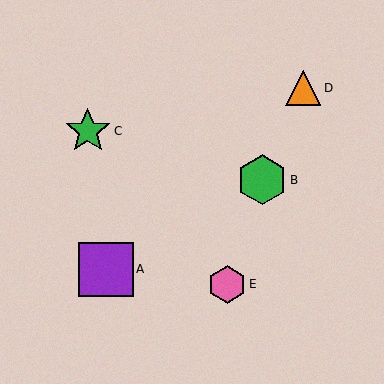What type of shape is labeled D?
Shape D is an orange triangle.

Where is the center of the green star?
The center of the green star is at (88, 131).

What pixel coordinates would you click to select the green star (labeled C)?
Click at (88, 131) to select the green star C.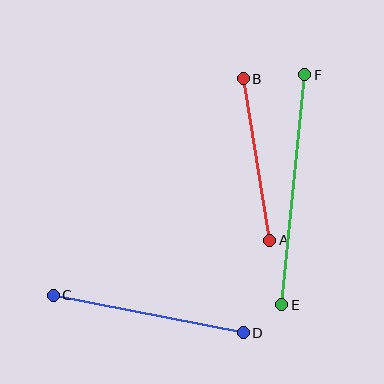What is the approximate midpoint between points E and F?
The midpoint is at approximately (293, 190) pixels.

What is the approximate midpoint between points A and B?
The midpoint is at approximately (256, 160) pixels.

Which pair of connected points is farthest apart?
Points E and F are farthest apart.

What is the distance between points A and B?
The distance is approximately 164 pixels.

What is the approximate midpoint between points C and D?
The midpoint is at approximately (148, 314) pixels.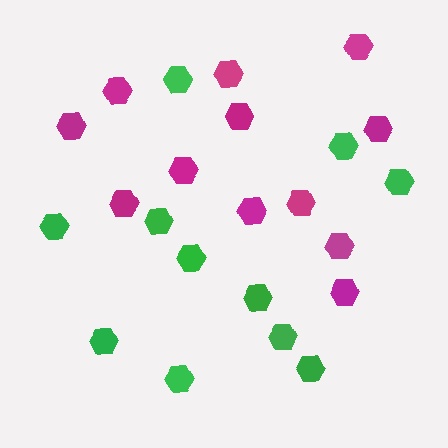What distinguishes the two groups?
There are 2 groups: one group of green hexagons (11) and one group of magenta hexagons (12).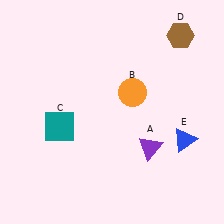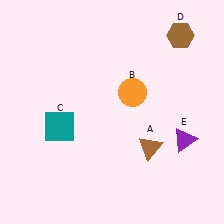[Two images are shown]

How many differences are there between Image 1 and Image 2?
There are 2 differences between the two images.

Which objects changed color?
A changed from purple to brown. E changed from blue to purple.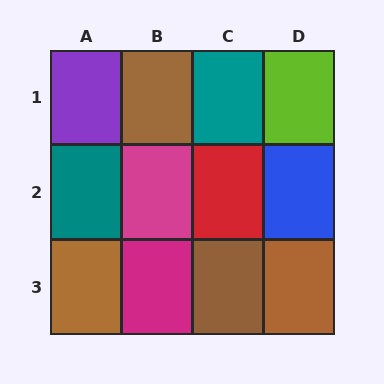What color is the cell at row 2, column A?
Teal.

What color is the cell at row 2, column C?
Red.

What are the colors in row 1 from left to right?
Purple, brown, teal, lime.